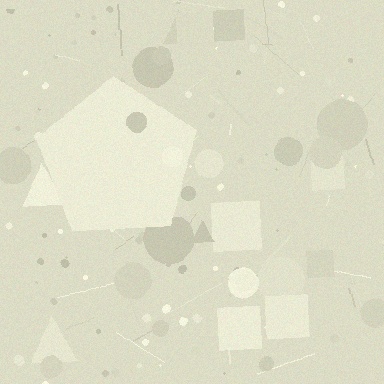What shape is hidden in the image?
A pentagon is hidden in the image.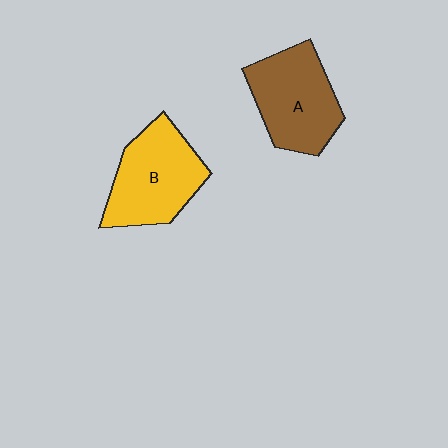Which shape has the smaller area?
Shape A (brown).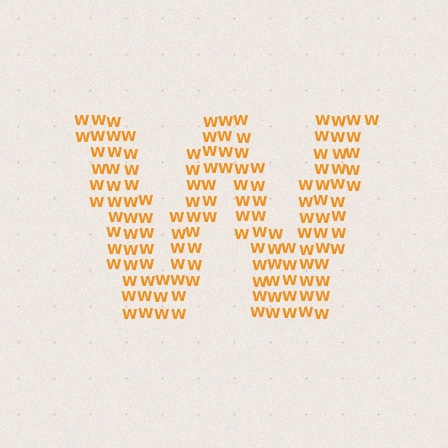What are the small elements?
The small elements are letter W's.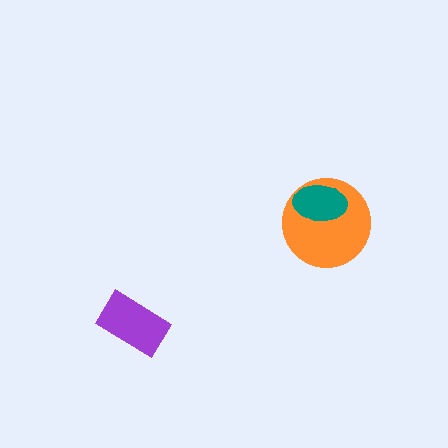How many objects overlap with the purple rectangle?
0 objects overlap with the purple rectangle.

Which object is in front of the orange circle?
The teal ellipse is in front of the orange circle.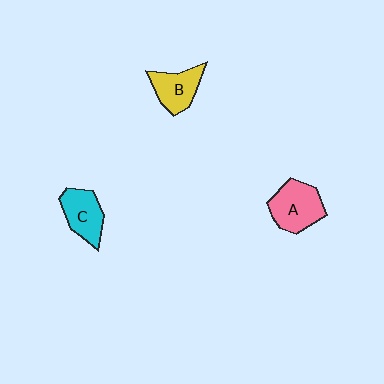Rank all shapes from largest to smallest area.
From largest to smallest: A (pink), C (cyan), B (yellow).